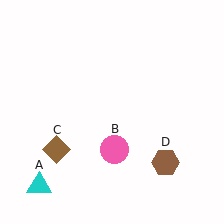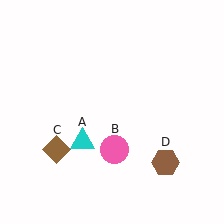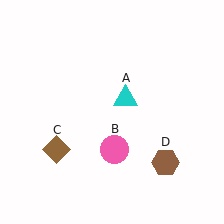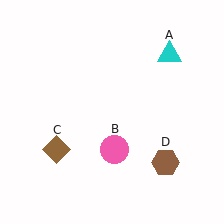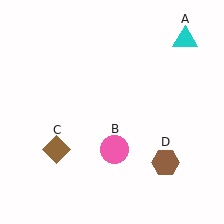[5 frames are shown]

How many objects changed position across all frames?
1 object changed position: cyan triangle (object A).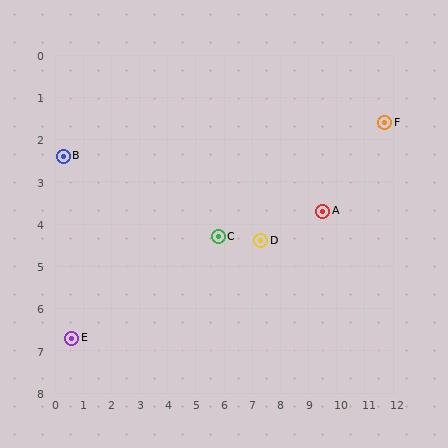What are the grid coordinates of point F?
Point F is at approximately (11.7, 1.6).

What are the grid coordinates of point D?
Point D is at approximately (7.3, 4.4).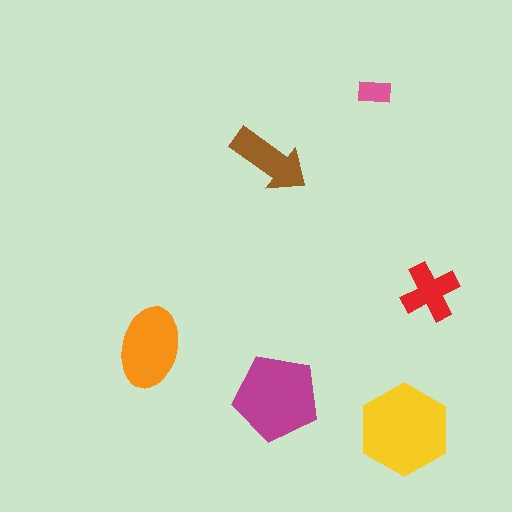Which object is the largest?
The yellow hexagon.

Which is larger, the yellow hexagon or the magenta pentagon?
The yellow hexagon.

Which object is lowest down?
The yellow hexagon is bottommost.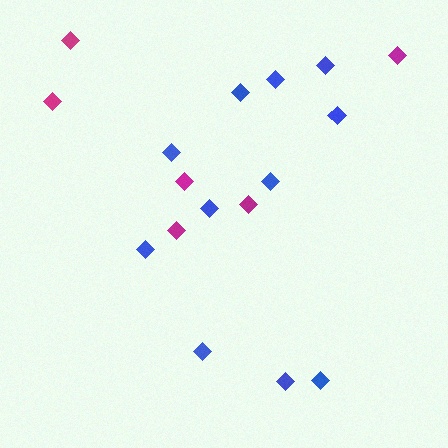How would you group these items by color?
There are 2 groups: one group of magenta diamonds (6) and one group of blue diamonds (11).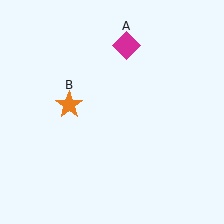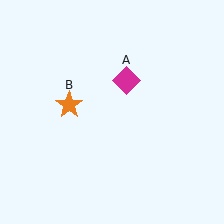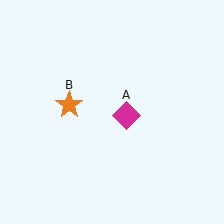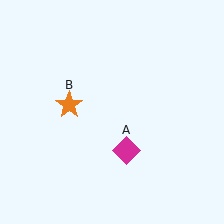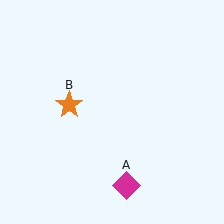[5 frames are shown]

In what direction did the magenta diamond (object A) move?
The magenta diamond (object A) moved down.